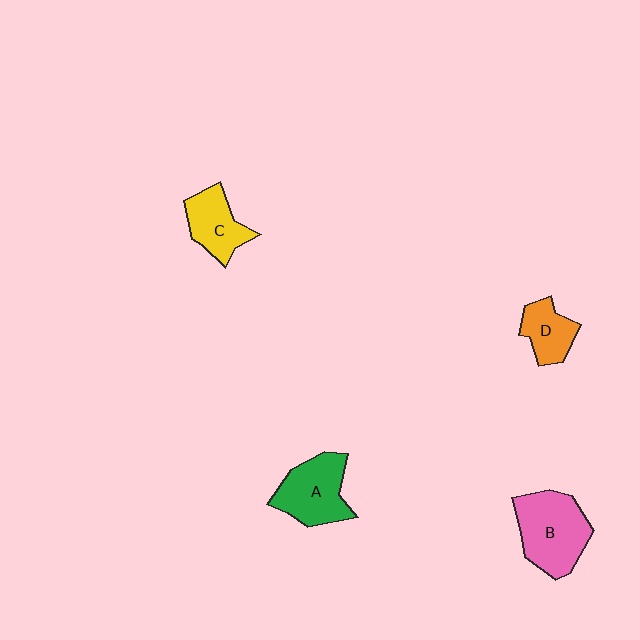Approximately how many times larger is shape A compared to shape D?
Approximately 1.6 times.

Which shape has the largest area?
Shape B (pink).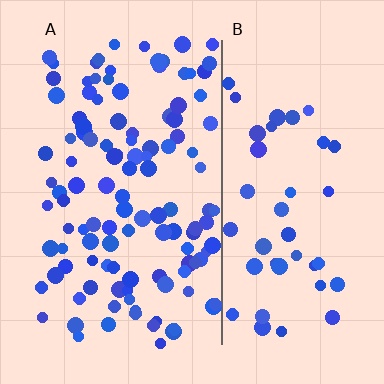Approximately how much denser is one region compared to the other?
Approximately 2.5× — region A over region B.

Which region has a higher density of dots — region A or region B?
A (the left).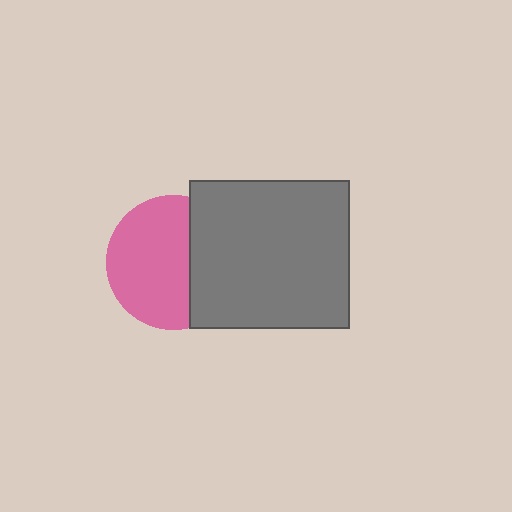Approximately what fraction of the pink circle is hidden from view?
Roughly 35% of the pink circle is hidden behind the gray rectangle.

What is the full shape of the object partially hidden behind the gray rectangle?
The partially hidden object is a pink circle.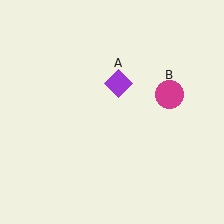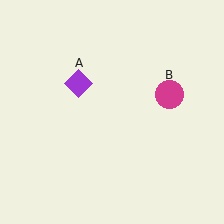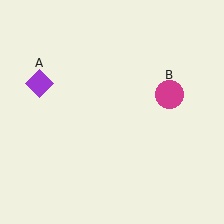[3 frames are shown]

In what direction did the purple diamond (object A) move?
The purple diamond (object A) moved left.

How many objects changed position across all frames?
1 object changed position: purple diamond (object A).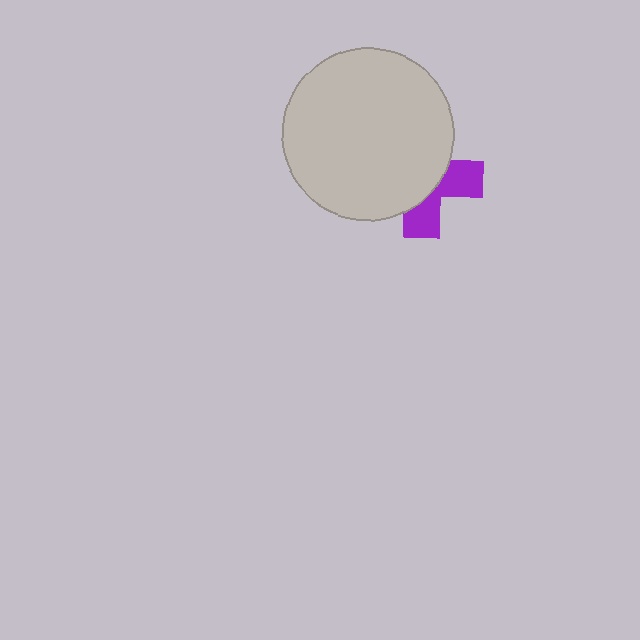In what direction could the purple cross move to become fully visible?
The purple cross could move toward the lower-right. That would shift it out from behind the light gray circle entirely.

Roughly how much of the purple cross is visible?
A small part of it is visible (roughly 38%).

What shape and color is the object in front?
The object in front is a light gray circle.